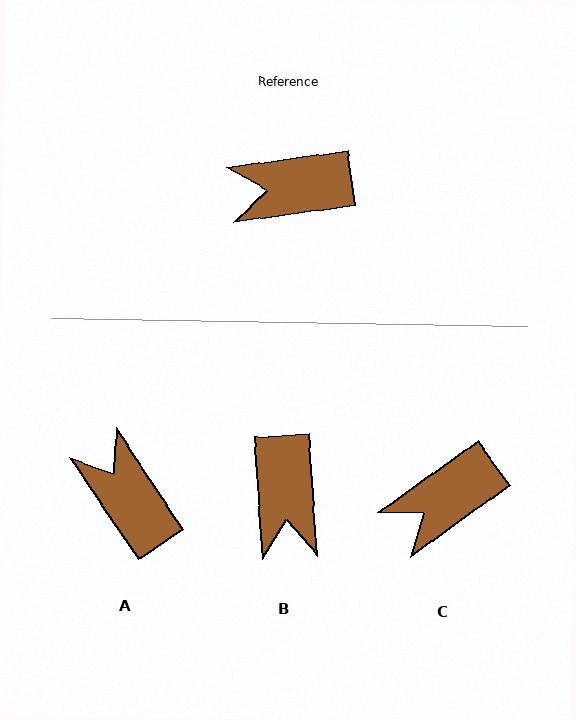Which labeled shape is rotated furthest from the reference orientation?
B, about 86 degrees away.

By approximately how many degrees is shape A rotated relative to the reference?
Approximately 64 degrees clockwise.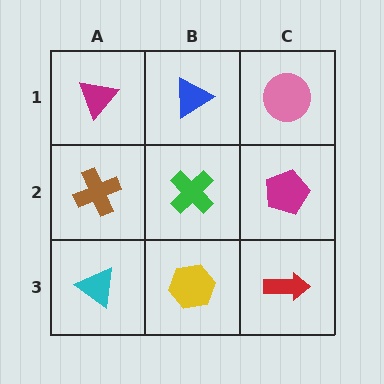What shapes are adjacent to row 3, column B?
A green cross (row 2, column B), a cyan triangle (row 3, column A), a red arrow (row 3, column C).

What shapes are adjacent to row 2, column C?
A pink circle (row 1, column C), a red arrow (row 3, column C), a green cross (row 2, column B).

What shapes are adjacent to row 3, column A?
A brown cross (row 2, column A), a yellow hexagon (row 3, column B).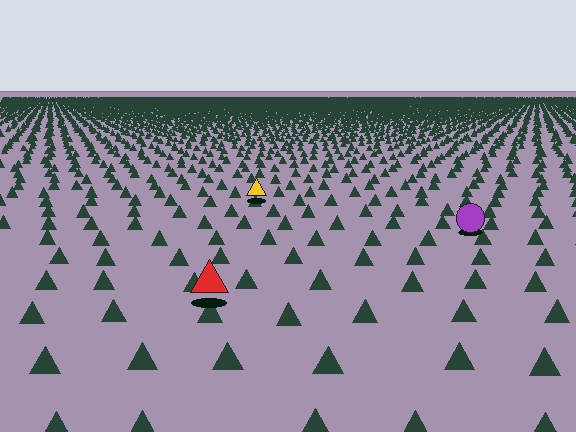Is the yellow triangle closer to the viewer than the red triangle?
No. The red triangle is closer — you can tell from the texture gradient: the ground texture is coarser near it.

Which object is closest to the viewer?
The red triangle is closest. The texture marks near it are larger and more spread out.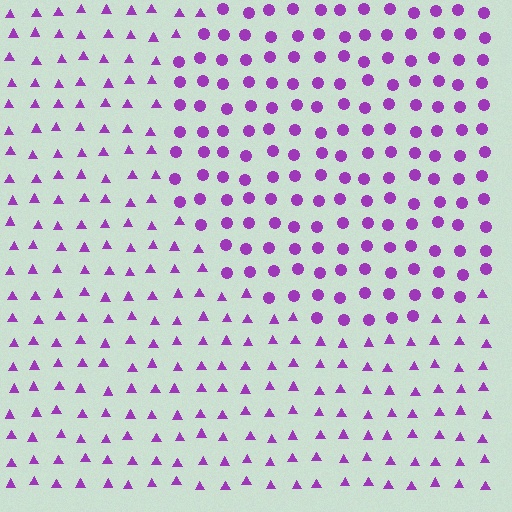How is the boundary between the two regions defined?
The boundary is defined by a change in element shape: circles inside vs. triangles outside. All elements share the same color and spacing.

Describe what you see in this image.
The image is filled with small purple elements arranged in a uniform grid. A circle-shaped region contains circles, while the surrounding area contains triangles. The boundary is defined purely by the change in element shape.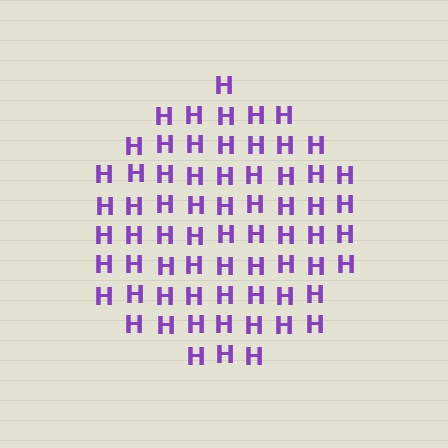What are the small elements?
The small elements are letter H's.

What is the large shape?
The large shape is a circle.